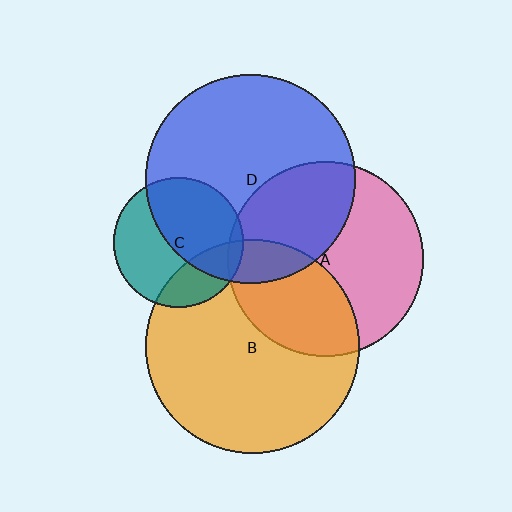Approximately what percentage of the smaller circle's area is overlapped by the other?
Approximately 10%.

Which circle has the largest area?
Circle B (orange).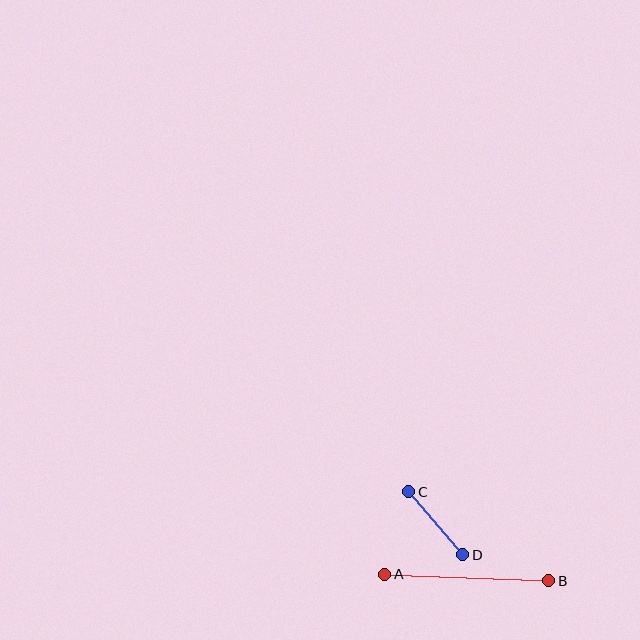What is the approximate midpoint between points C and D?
The midpoint is at approximately (436, 523) pixels.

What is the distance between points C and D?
The distance is approximately 83 pixels.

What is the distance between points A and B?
The distance is approximately 164 pixels.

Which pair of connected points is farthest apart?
Points A and B are farthest apart.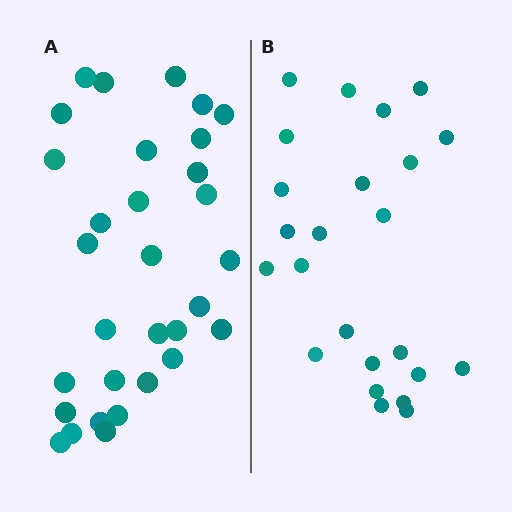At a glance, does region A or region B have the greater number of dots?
Region A (the left region) has more dots.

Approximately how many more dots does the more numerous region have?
Region A has roughly 8 or so more dots than region B.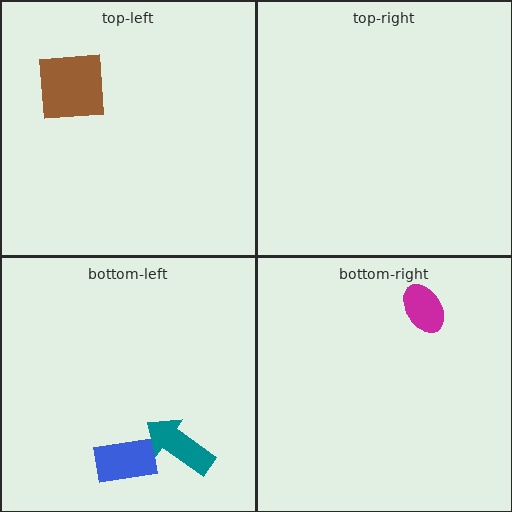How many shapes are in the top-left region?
1.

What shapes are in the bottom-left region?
The blue rectangle, the teal arrow.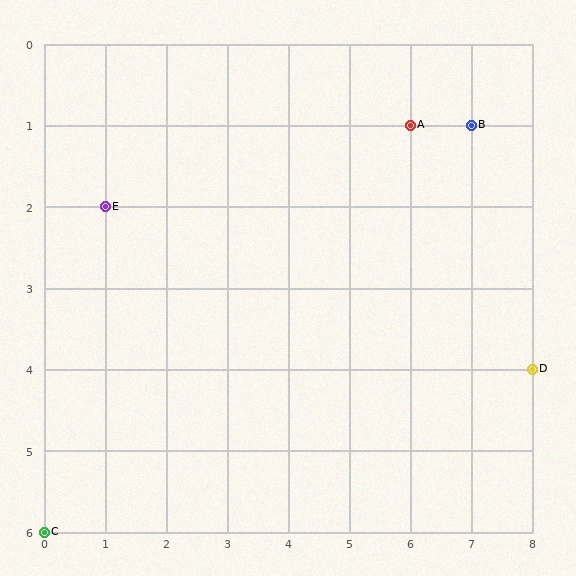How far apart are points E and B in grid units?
Points E and B are 6 columns and 1 row apart (about 6.1 grid units diagonally).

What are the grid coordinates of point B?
Point B is at grid coordinates (7, 1).